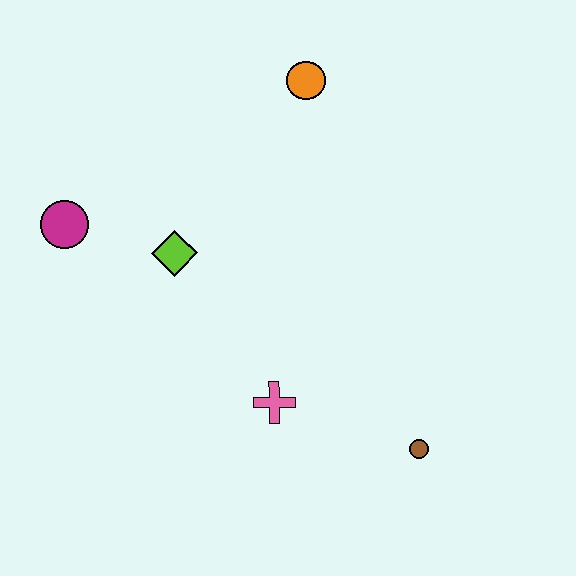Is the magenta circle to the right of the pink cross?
No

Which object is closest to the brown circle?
The pink cross is closest to the brown circle.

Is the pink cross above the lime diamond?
No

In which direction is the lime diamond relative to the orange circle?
The lime diamond is below the orange circle.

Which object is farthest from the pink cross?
The orange circle is farthest from the pink cross.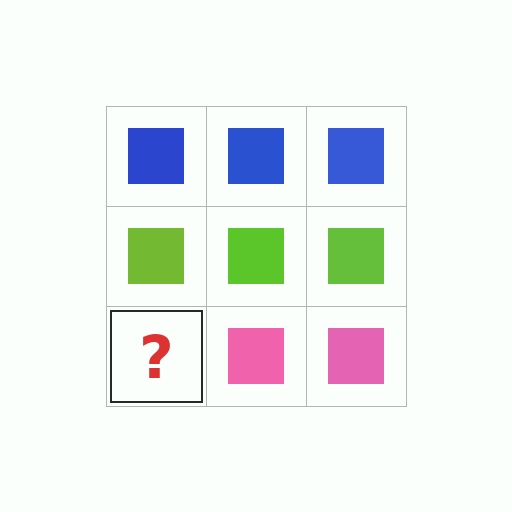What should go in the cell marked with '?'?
The missing cell should contain a pink square.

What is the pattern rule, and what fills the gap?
The rule is that each row has a consistent color. The gap should be filled with a pink square.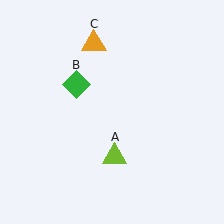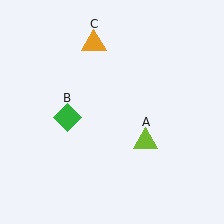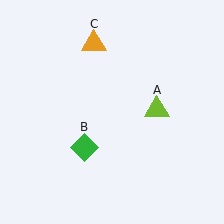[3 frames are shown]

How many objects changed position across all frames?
2 objects changed position: lime triangle (object A), green diamond (object B).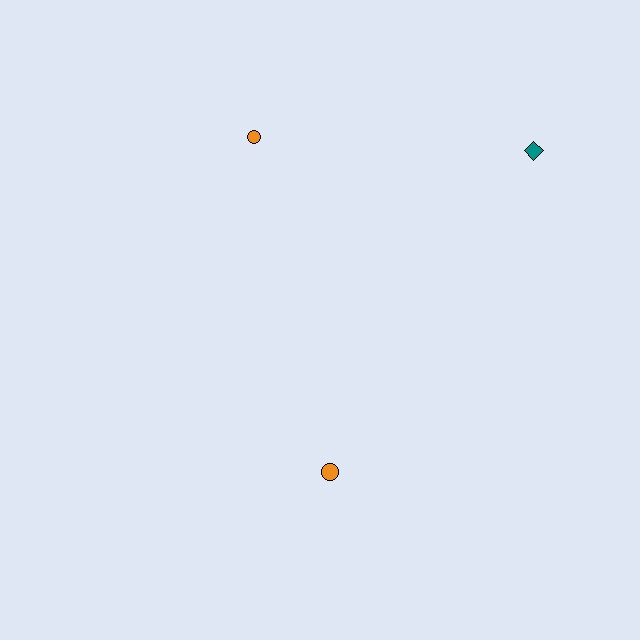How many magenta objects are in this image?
There are no magenta objects.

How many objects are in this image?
There are 3 objects.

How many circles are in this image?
There are 2 circles.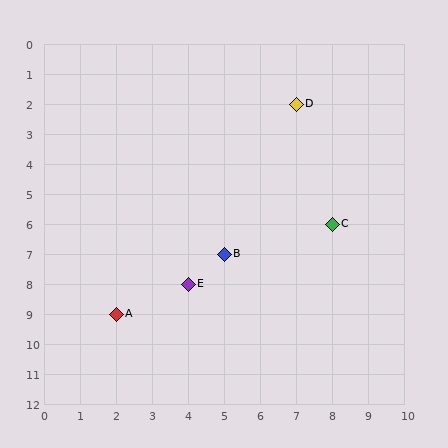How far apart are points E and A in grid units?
Points E and A are 2 columns and 1 row apart (about 2.2 grid units diagonally).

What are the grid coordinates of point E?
Point E is at grid coordinates (4, 8).